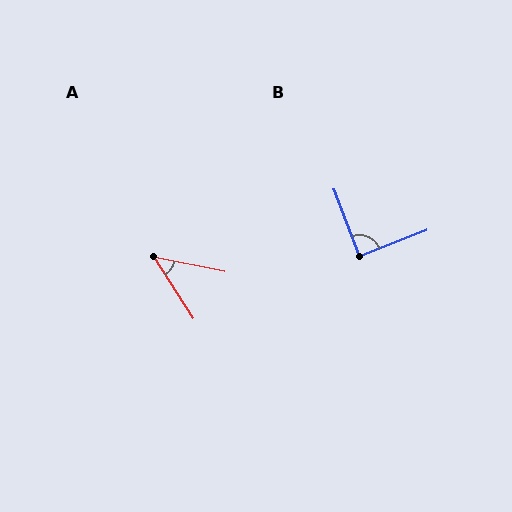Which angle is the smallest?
A, at approximately 46 degrees.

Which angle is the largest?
B, at approximately 89 degrees.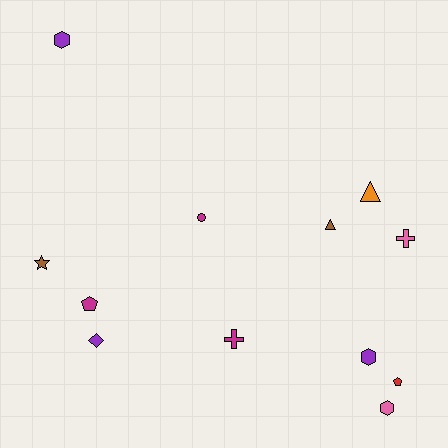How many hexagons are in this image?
There are 3 hexagons.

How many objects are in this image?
There are 12 objects.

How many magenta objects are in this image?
There are 3 magenta objects.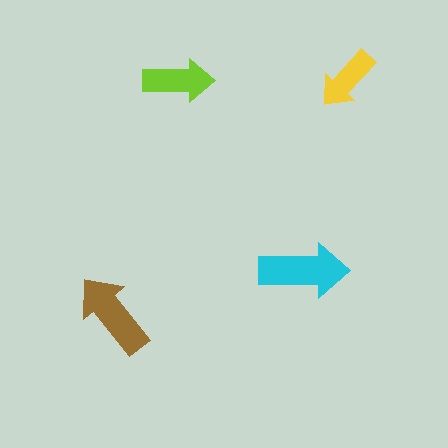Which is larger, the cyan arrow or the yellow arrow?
The cyan one.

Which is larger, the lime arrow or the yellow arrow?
The lime one.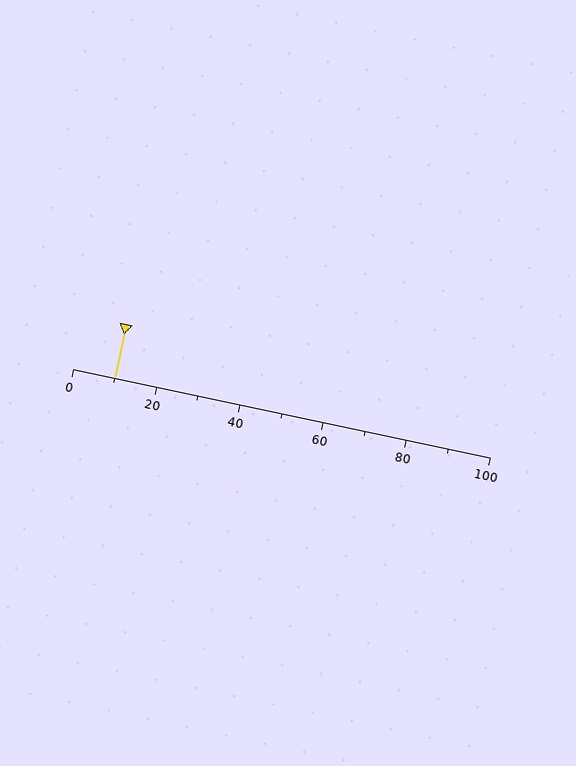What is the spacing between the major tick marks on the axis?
The major ticks are spaced 20 apart.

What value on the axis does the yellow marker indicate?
The marker indicates approximately 10.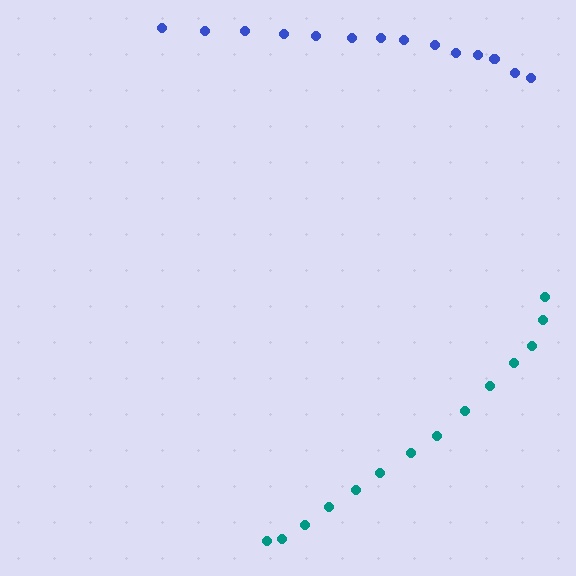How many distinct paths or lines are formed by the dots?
There are 2 distinct paths.